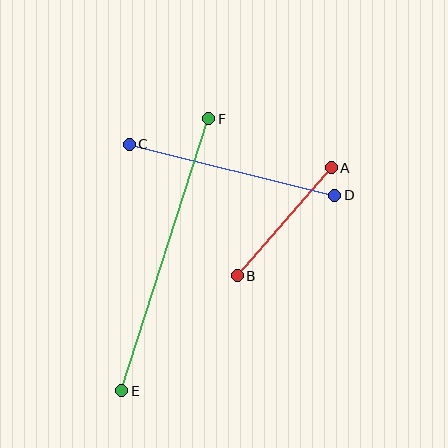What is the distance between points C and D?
The distance is approximately 212 pixels.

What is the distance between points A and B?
The distance is approximately 143 pixels.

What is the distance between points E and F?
The distance is approximately 285 pixels.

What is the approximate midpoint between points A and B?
The midpoint is at approximately (284, 222) pixels.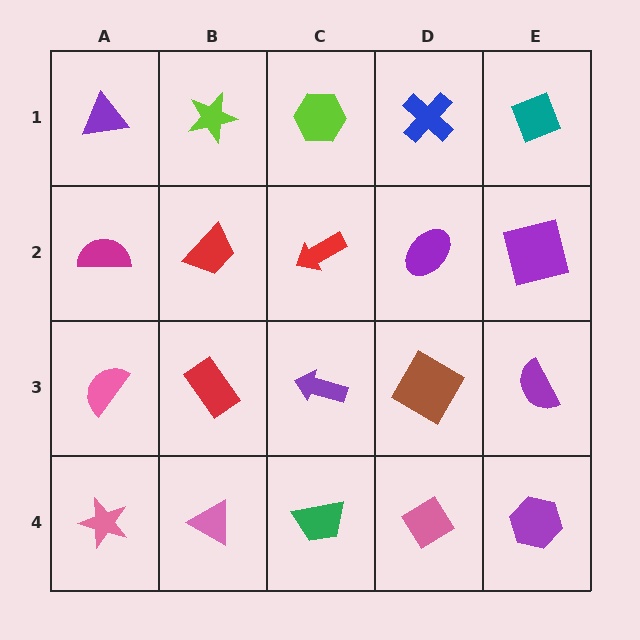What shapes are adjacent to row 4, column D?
A brown diamond (row 3, column D), a green trapezoid (row 4, column C), a purple hexagon (row 4, column E).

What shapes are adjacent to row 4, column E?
A purple semicircle (row 3, column E), a pink diamond (row 4, column D).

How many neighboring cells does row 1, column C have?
3.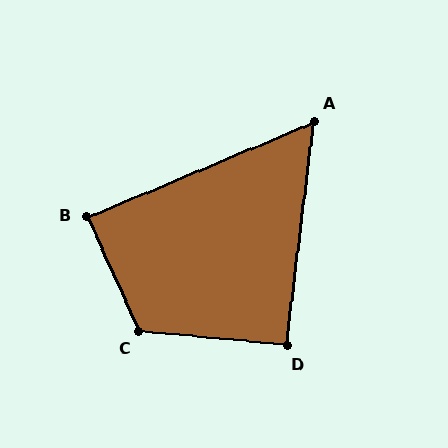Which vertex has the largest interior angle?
C, at approximately 120 degrees.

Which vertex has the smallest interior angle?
A, at approximately 60 degrees.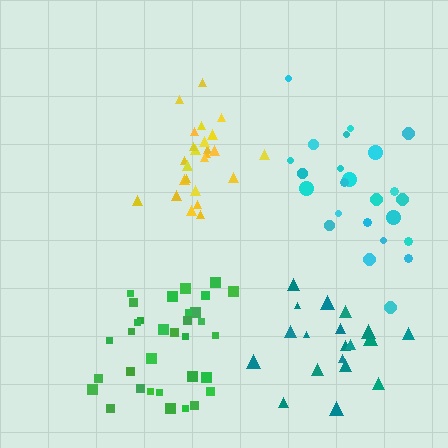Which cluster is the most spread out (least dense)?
Teal.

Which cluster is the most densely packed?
Yellow.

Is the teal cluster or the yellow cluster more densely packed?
Yellow.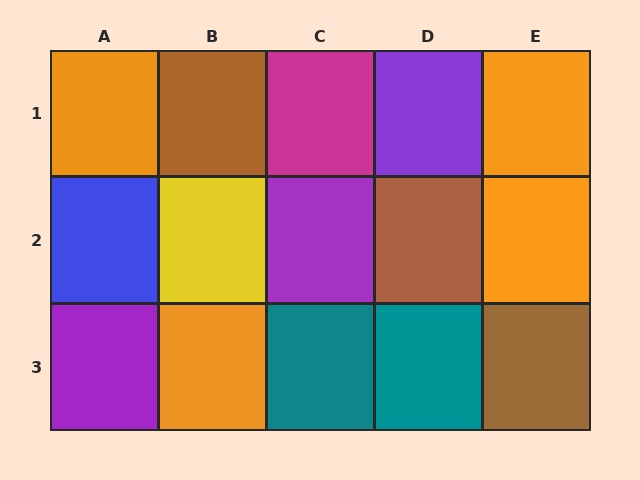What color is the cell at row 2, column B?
Yellow.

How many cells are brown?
3 cells are brown.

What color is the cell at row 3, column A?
Purple.